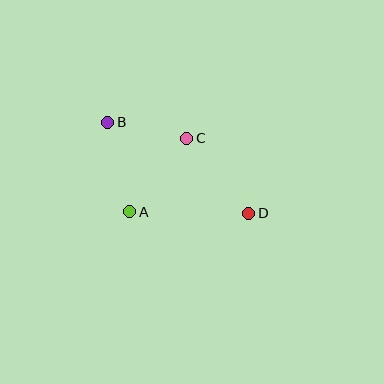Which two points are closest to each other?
Points B and C are closest to each other.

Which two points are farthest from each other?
Points B and D are farthest from each other.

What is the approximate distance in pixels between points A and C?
The distance between A and C is approximately 93 pixels.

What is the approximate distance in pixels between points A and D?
The distance between A and D is approximately 119 pixels.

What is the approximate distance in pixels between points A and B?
The distance between A and B is approximately 92 pixels.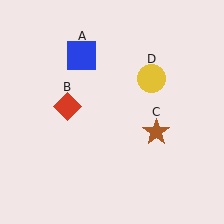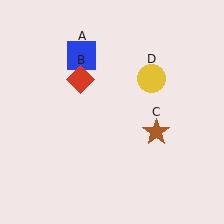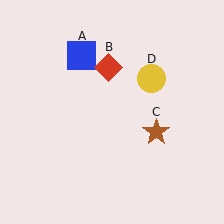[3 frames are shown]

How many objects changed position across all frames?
1 object changed position: red diamond (object B).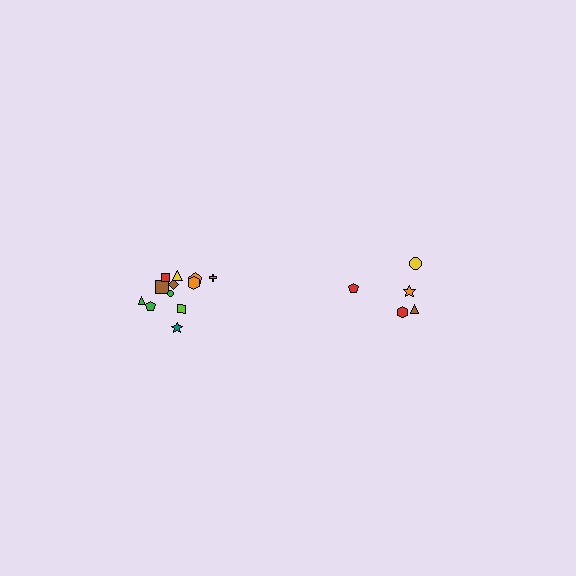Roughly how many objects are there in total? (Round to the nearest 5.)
Roughly 15 objects in total.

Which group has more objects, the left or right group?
The left group.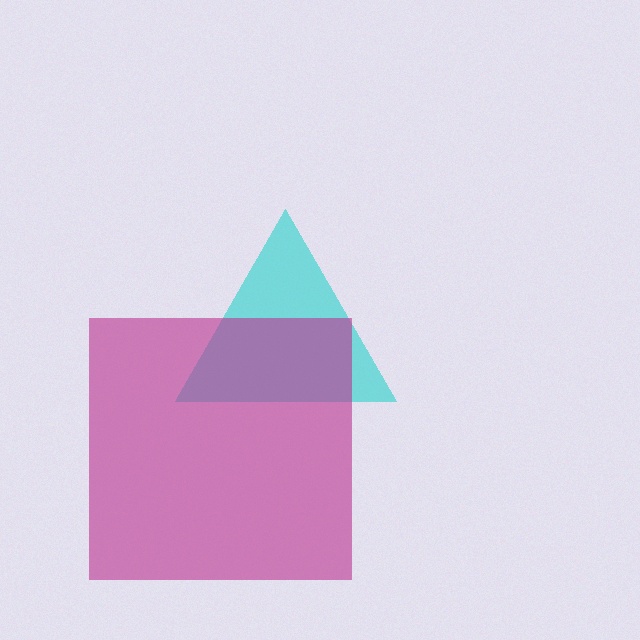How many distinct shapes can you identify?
There are 2 distinct shapes: a cyan triangle, a magenta square.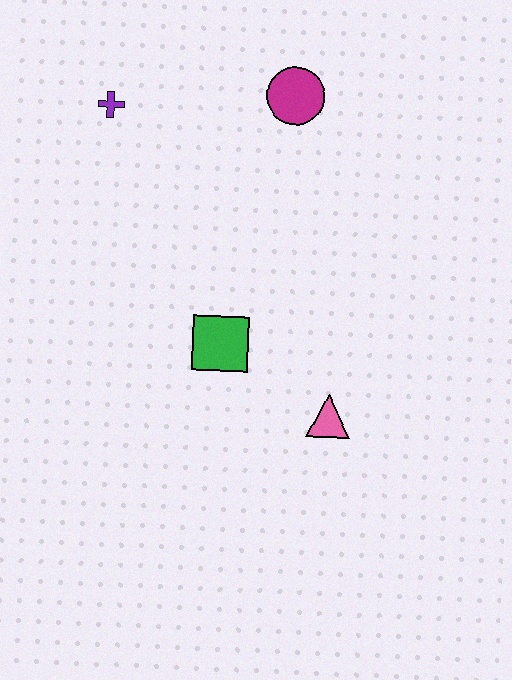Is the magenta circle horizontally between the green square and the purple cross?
No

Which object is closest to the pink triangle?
The green square is closest to the pink triangle.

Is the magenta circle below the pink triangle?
No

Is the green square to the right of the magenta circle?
No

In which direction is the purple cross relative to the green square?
The purple cross is above the green square.